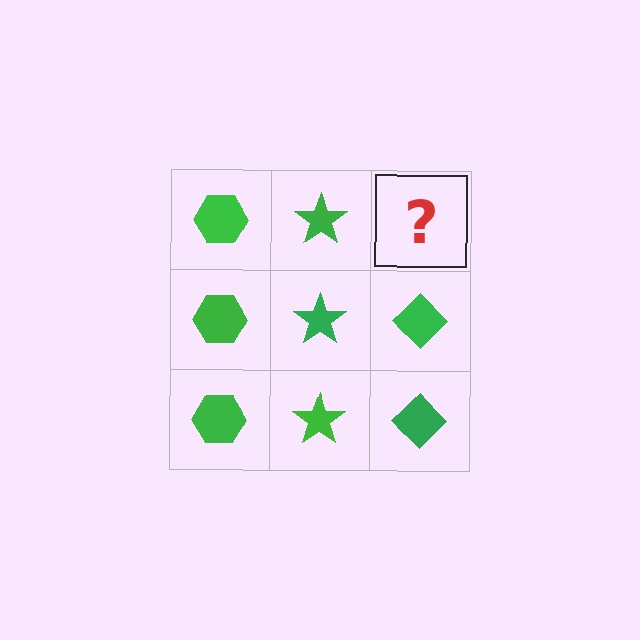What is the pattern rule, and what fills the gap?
The rule is that each column has a consistent shape. The gap should be filled with a green diamond.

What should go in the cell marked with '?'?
The missing cell should contain a green diamond.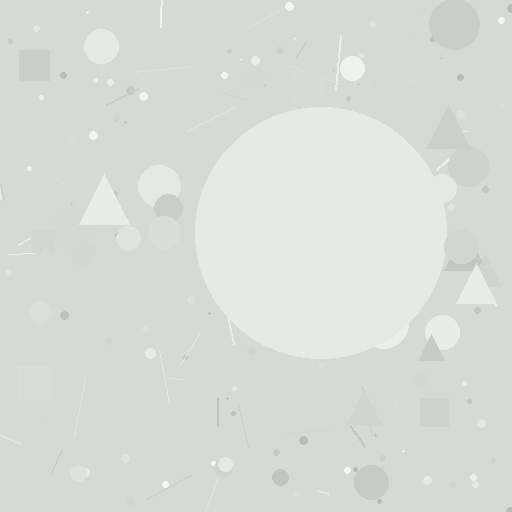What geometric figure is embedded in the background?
A circle is embedded in the background.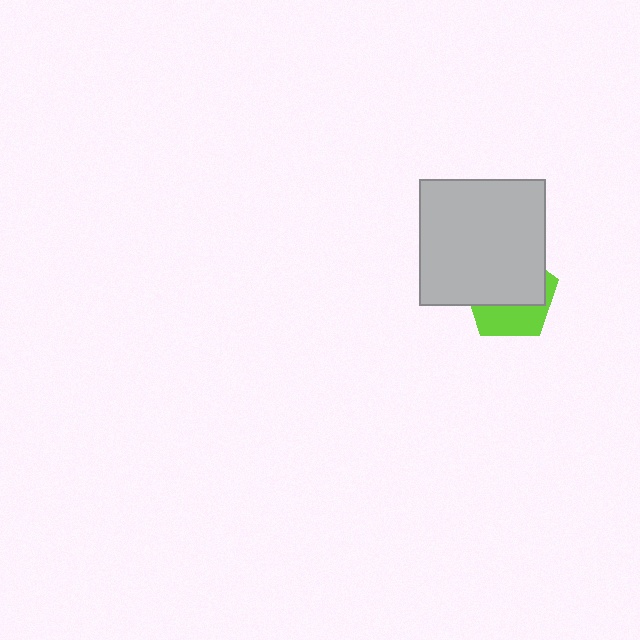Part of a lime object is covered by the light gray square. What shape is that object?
It is a pentagon.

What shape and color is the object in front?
The object in front is a light gray square.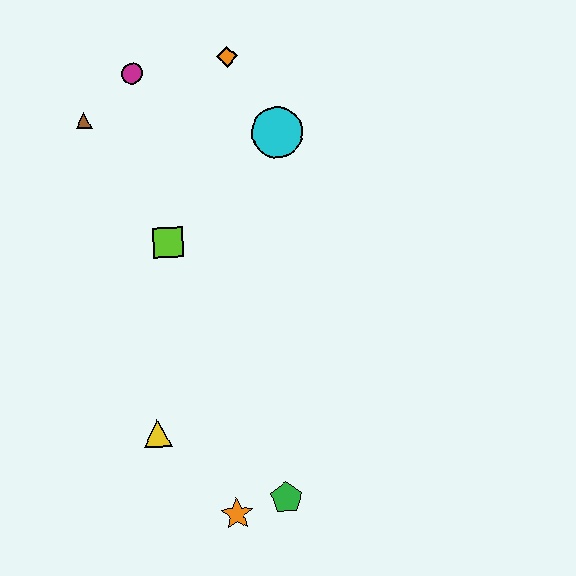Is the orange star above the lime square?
No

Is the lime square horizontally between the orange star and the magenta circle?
Yes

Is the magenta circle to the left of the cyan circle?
Yes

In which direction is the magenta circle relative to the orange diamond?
The magenta circle is to the left of the orange diamond.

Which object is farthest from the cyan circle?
The orange star is farthest from the cyan circle.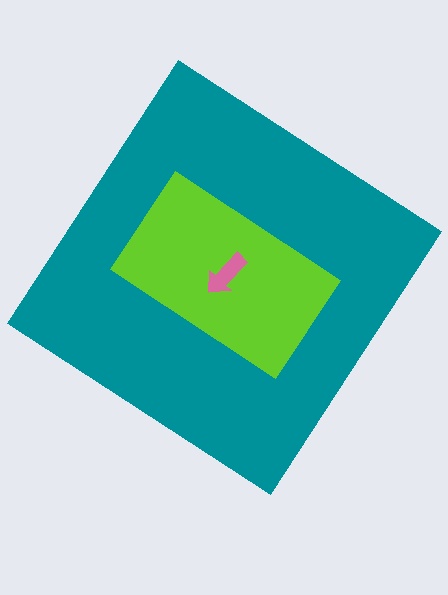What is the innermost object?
The pink arrow.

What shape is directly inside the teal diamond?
The lime rectangle.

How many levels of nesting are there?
3.